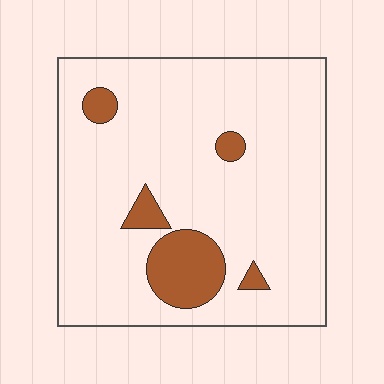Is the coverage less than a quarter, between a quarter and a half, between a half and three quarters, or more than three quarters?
Less than a quarter.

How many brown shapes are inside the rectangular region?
5.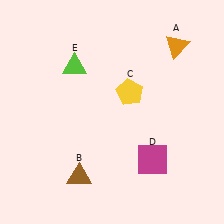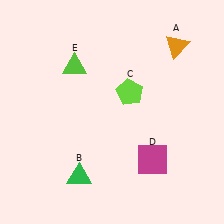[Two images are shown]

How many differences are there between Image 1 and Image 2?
There are 2 differences between the two images.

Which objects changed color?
B changed from brown to green. C changed from yellow to lime.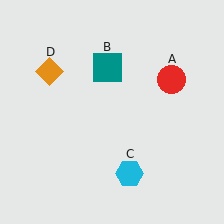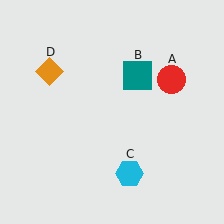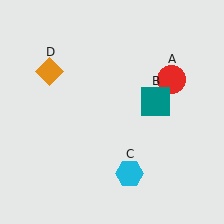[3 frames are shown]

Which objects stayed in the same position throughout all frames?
Red circle (object A) and cyan hexagon (object C) and orange diamond (object D) remained stationary.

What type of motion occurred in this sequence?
The teal square (object B) rotated clockwise around the center of the scene.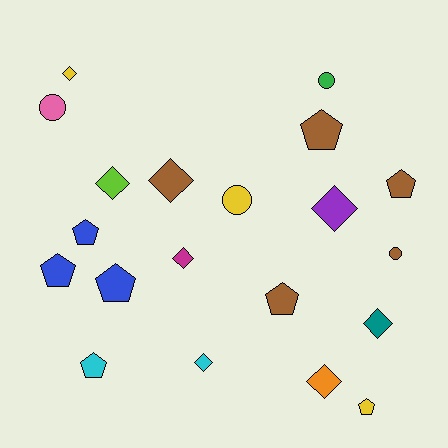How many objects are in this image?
There are 20 objects.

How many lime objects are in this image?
There is 1 lime object.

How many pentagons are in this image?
There are 8 pentagons.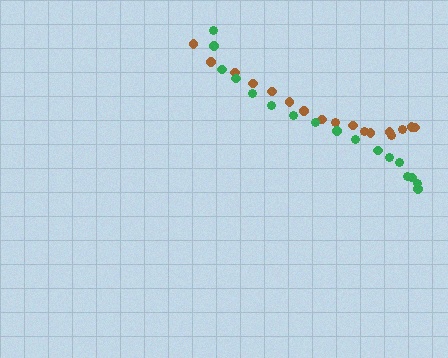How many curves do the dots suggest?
There are 2 distinct paths.